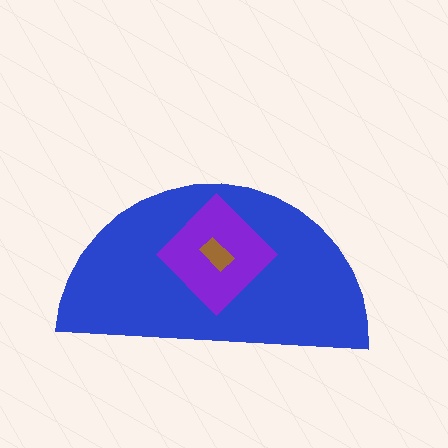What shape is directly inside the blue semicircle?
The purple diamond.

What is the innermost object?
The brown rectangle.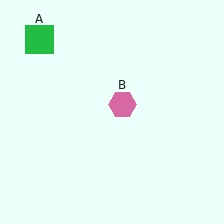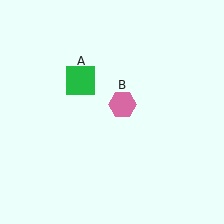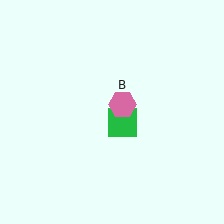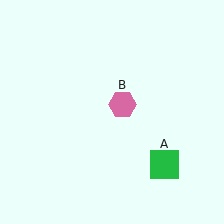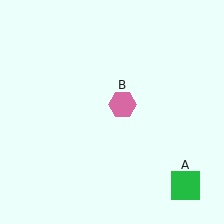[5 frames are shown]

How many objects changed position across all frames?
1 object changed position: green square (object A).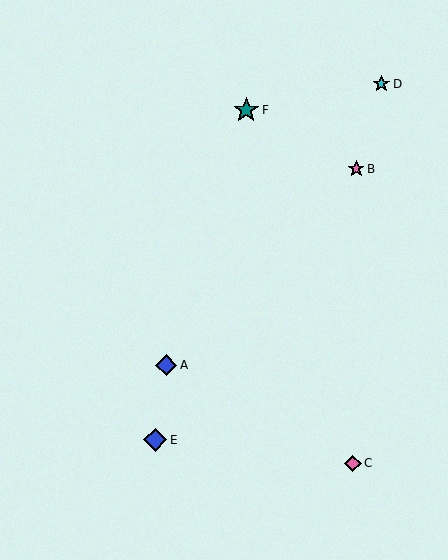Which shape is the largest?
The teal star (labeled F) is the largest.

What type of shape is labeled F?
Shape F is a teal star.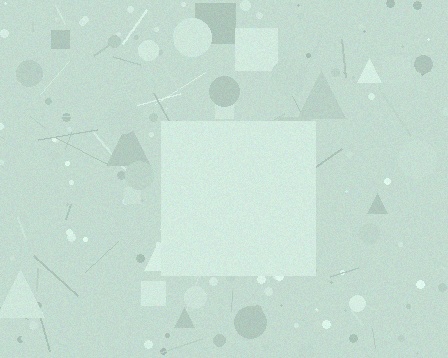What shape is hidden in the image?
A square is hidden in the image.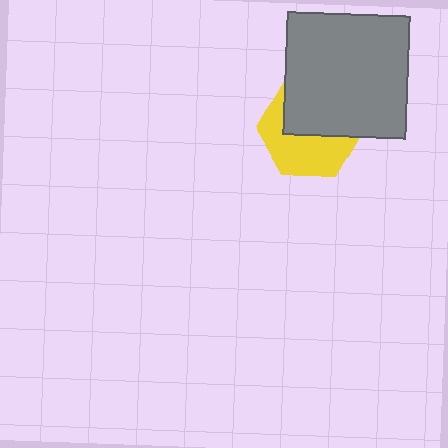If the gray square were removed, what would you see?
You would see the complete yellow hexagon.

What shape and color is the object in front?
The object in front is a gray square.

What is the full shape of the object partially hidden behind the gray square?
The partially hidden object is a yellow hexagon.